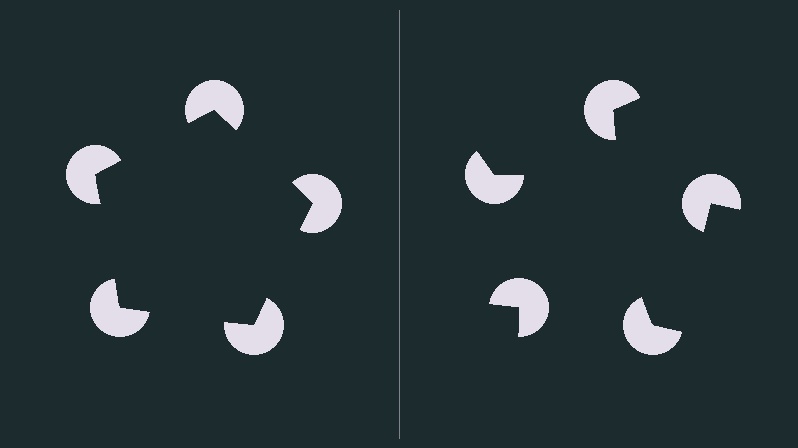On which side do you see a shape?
An illusory pentagon appears on the left side. On the right side the wedge cuts are rotated, so no coherent shape forms.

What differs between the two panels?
The pac-man discs are positioned identically on both sides; only the wedge orientations differ. On the left they align to a pentagon; on the right they are misaligned.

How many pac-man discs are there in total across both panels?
10 — 5 on each side.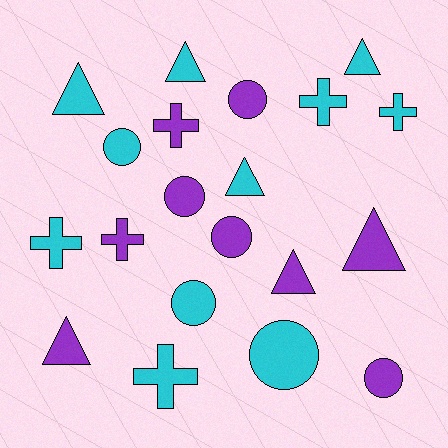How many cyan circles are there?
There are 3 cyan circles.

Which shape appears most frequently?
Triangle, with 7 objects.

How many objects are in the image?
There are 20 objects.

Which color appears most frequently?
Cyan, with 11 objects.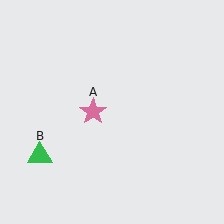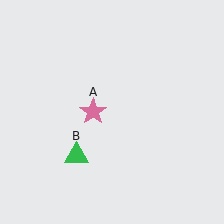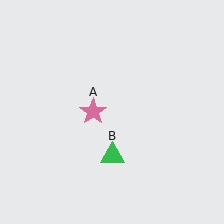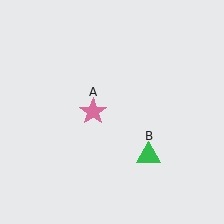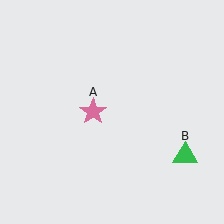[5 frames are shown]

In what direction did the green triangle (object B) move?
The green triangle (object B) moved right.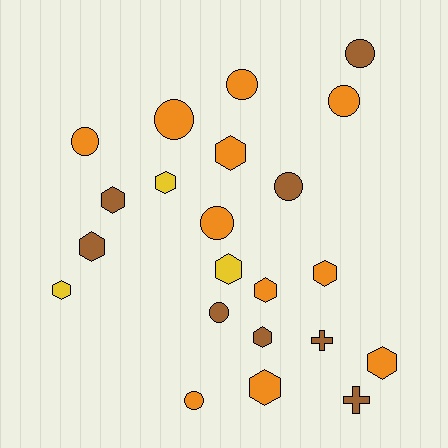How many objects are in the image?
There are 22 objects.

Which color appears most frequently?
Orange, with 11 objects.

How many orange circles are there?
There are 6 orange circles.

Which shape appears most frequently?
Hexagon, with 11 objects.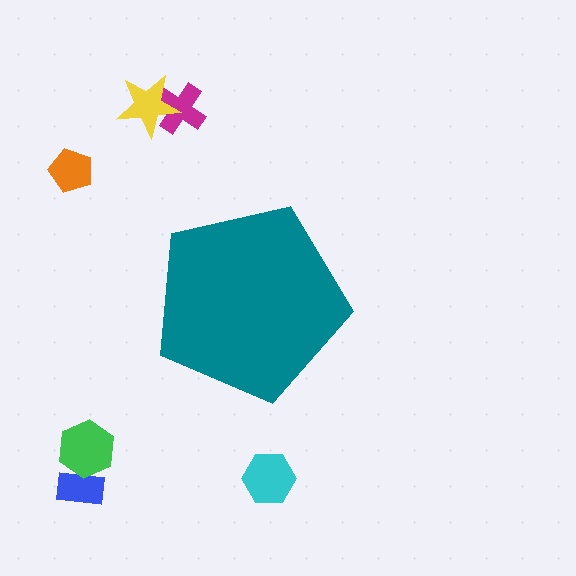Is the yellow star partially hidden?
No, the yellow star is fully visible.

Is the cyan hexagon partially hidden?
No, the cyan hexagon is fully visible.